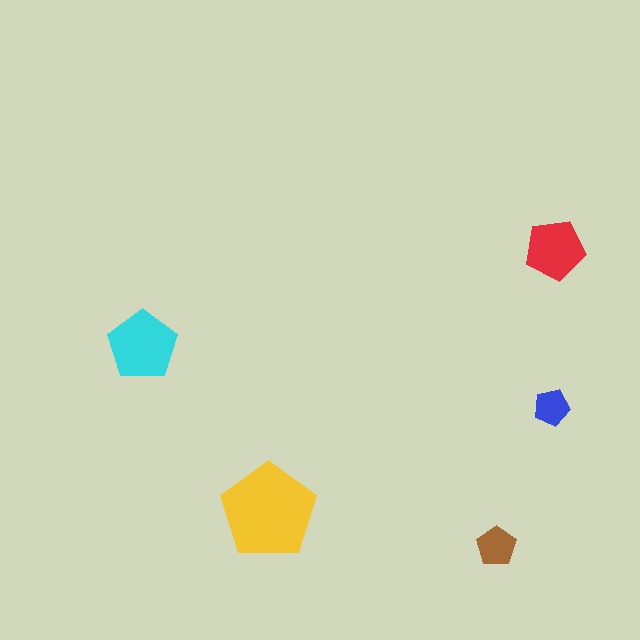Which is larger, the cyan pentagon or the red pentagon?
The cyan one.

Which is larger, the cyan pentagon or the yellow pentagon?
The yellow one.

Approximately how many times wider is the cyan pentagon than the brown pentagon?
About 2 times wider.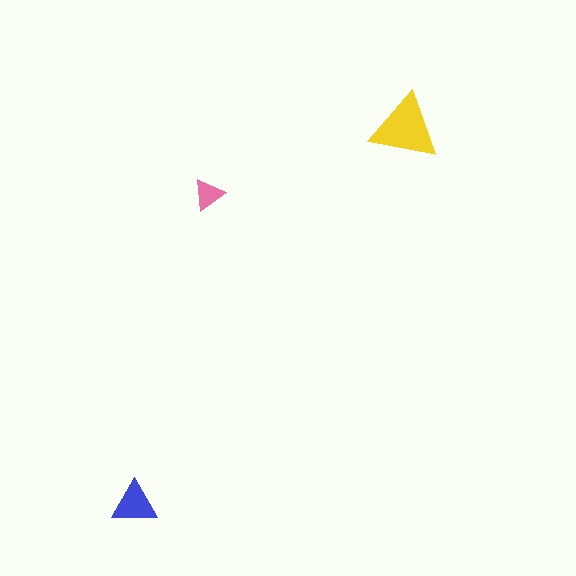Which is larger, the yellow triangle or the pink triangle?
The yellow one.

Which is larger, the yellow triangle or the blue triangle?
The yellow one.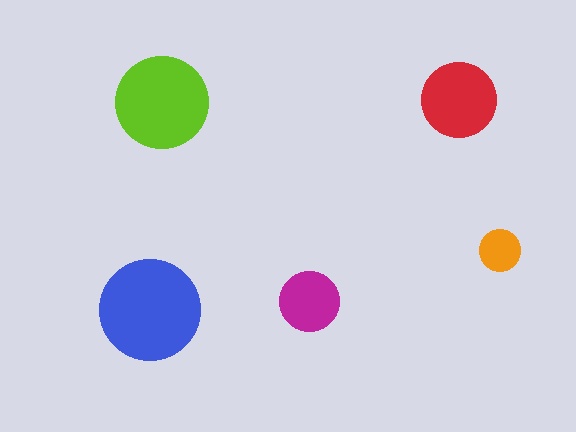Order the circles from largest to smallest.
the blue one, the lime one, the red one, the magenta one, the orange one.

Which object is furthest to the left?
The blue circle is leftmost.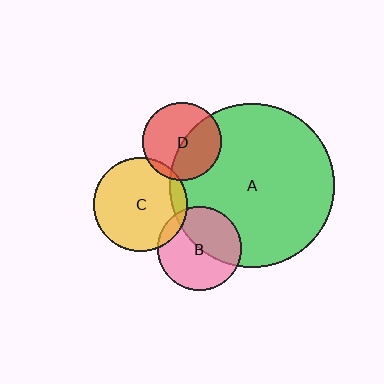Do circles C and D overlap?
Yes.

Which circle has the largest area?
Circle A (green).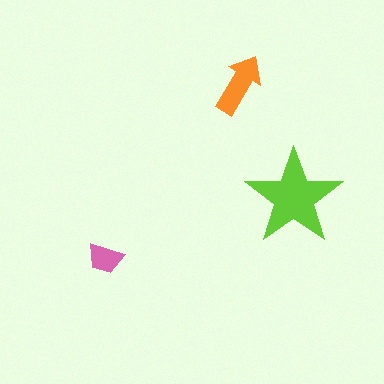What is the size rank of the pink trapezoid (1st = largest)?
3rd.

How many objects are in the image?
There are 3 objects in the image.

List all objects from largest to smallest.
The lime star, the orange arrow, the pink trapezoid.